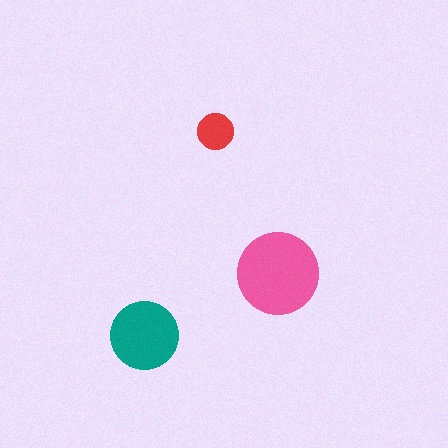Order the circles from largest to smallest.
the pink one, the teal one, the red one.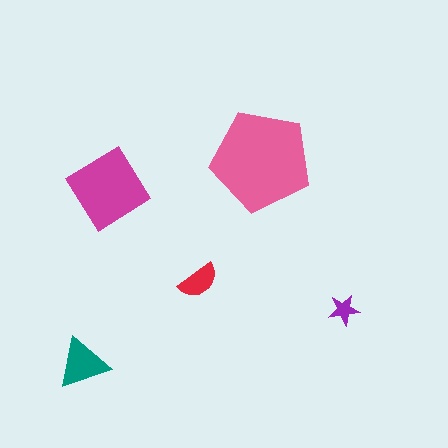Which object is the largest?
The pink pentagon.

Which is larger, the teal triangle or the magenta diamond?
The magenta diamond.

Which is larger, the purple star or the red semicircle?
The red semicircle.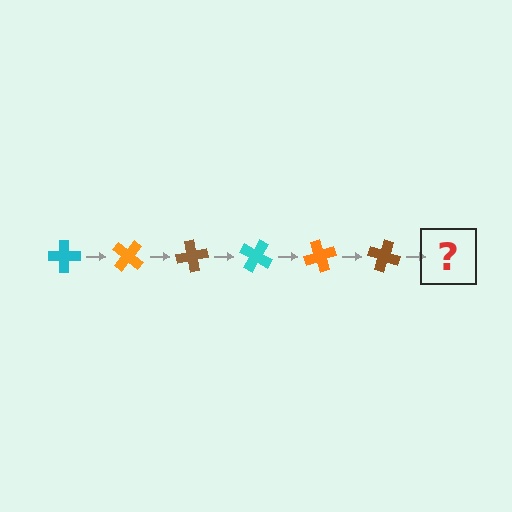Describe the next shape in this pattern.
It should be a cyan cross, rotated 240 degrees from the start.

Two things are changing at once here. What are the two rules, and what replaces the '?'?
The two rules are that it rotates 40 degrees each step and the color cycles through cyan, orange, and brown. The '?' should be a cyan cross, rotated 240 degrees from the start.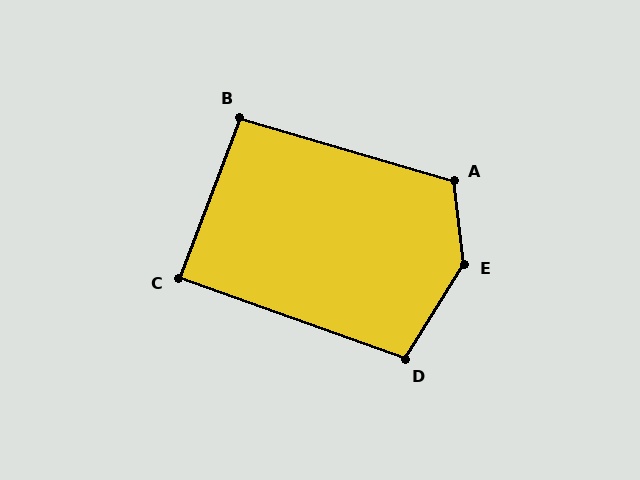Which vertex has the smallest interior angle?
C, at approximately 89 degrees.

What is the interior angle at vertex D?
Approximately 103 degrees (obtuse).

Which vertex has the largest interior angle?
E, at approximately 141 degrees.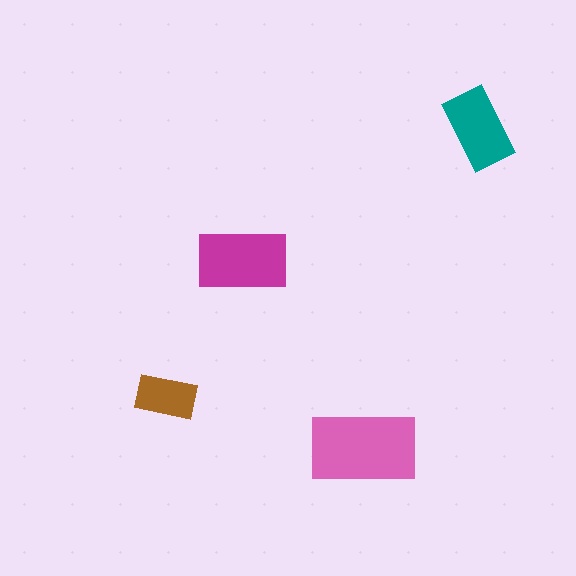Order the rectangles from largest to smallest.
the pink one, the magenta one, the teal one, the brown one.